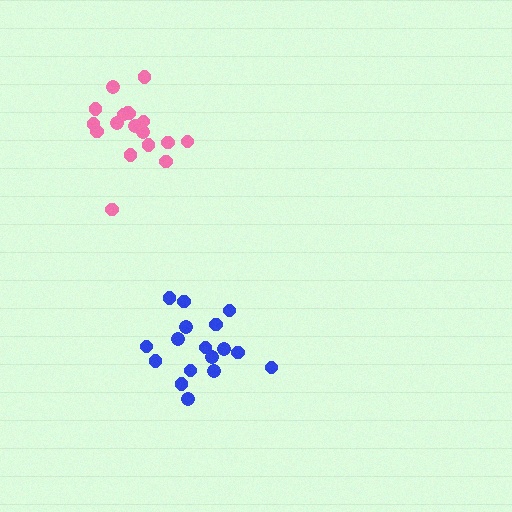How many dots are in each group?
Group 1: 17 dots, Group 2: 18 dots (35 total).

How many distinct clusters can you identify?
There are 2 distinct clusters.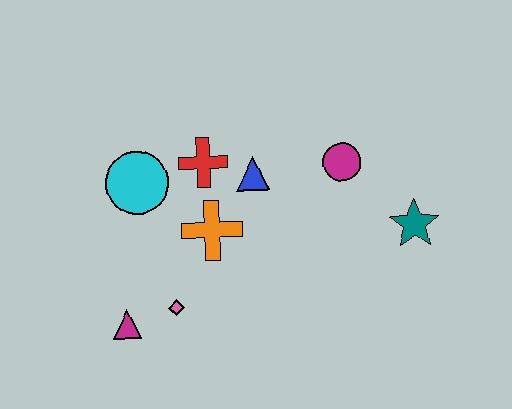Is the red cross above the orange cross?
Yes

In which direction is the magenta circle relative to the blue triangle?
The magenta circle is to the right of the blue triangle.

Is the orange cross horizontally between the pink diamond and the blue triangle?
Yes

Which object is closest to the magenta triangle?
The pink diamond is closest to the magenta triangle.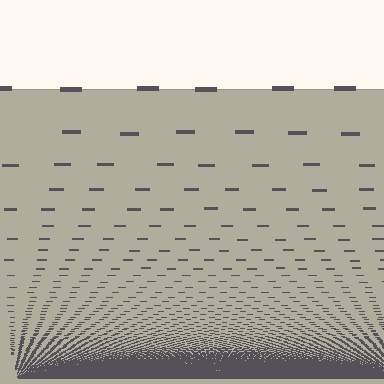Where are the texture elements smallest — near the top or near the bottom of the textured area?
Near the bottom.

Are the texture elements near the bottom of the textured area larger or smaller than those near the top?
Smaller. The gradient is inverted — elements near the bottom are smaller and denser.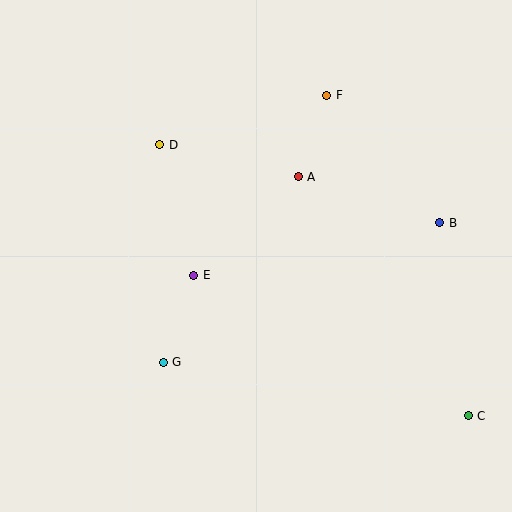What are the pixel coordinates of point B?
Point B is at (440, 223).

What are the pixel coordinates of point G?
Point G is at (163, 362).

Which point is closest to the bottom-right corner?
Point C is closest to the bottom-right corner.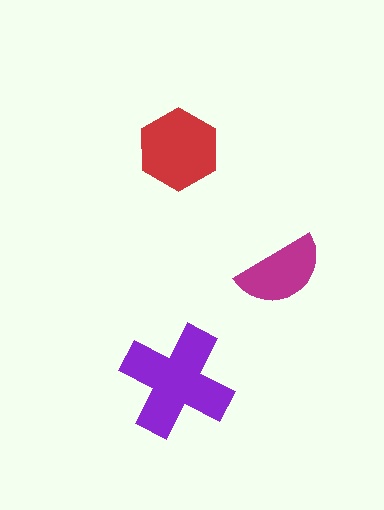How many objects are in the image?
There are 3 objects in the image.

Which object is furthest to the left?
The purple cross is leftmost.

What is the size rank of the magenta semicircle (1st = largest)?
3rd.